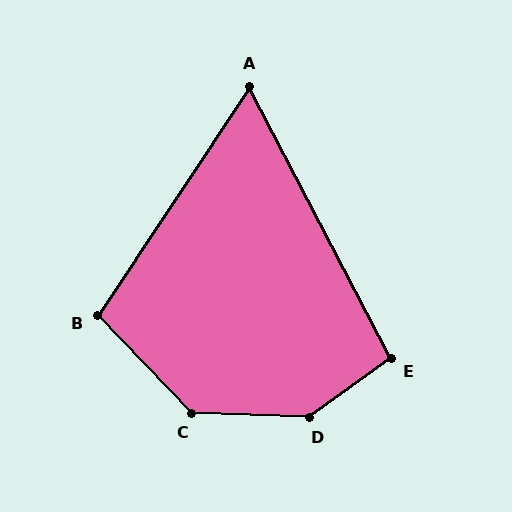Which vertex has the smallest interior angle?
A, at approximately 61 degrees.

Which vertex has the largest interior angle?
D, at approximately 142 degrees.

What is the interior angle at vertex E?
Approximately 98 degrees (obtuse).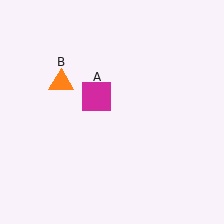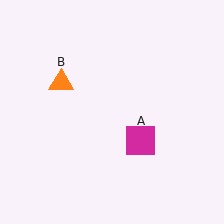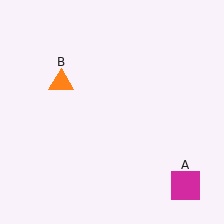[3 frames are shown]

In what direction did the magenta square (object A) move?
The magenta square (object A) moved down and to the right.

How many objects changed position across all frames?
1 object changed position: magenta square (object A).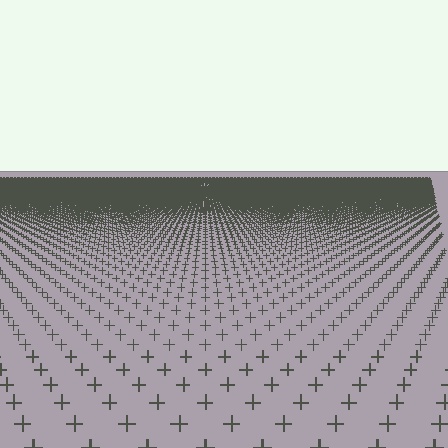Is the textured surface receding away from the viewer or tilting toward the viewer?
The surface is receding away from the viewer. Texture elements get smaller and denser toward the top.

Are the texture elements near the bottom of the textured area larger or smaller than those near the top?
Larger. Near the bottom, elements are closer to the viewer and appear at a bigger on-screen size.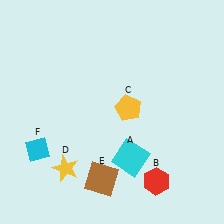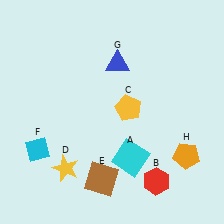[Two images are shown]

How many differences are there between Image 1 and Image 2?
There are 2 differences between the two images.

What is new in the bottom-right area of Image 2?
An orange pentagon (H) was added in the bottom-right area of Image 2.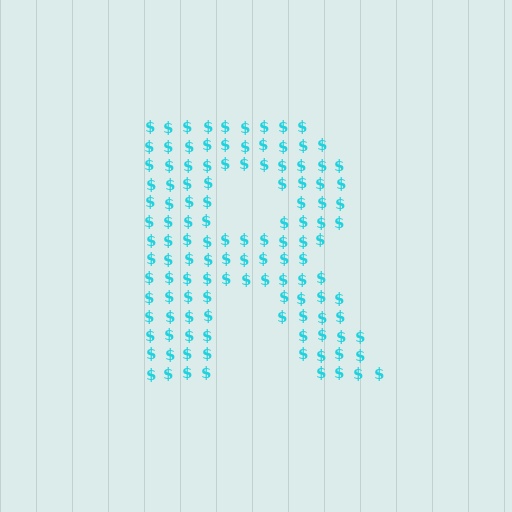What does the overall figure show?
The overall figure shows the letter R.